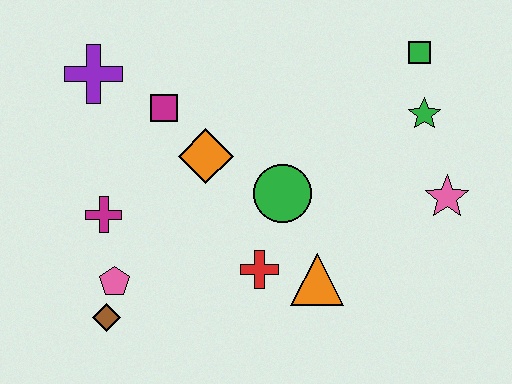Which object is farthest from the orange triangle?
The purple cross is farthest from the orange triangle.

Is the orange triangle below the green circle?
Yes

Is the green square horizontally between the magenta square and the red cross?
No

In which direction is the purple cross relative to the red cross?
The purple cross is above the red cross.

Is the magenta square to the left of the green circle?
Yes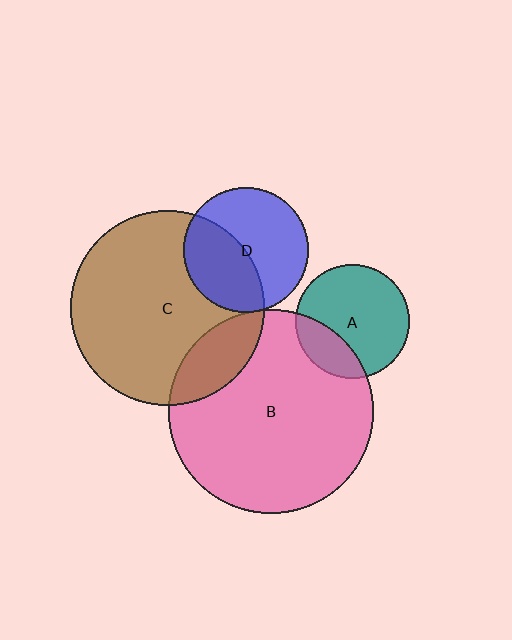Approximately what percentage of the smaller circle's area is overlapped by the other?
Approximately 25%.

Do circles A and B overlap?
Yes.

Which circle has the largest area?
Circle B (pink).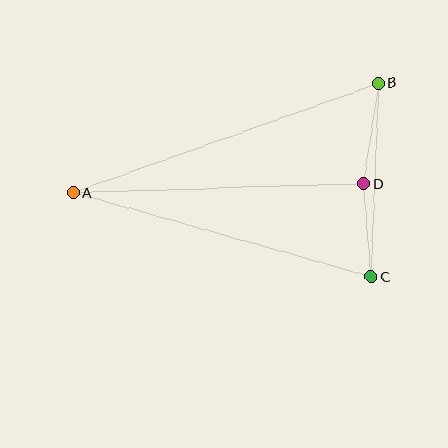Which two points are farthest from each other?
Points A and B are farthest from each other.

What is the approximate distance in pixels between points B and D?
The distance between B and D is approximately 102 pixels.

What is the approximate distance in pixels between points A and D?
The distance between A and D is approximately 290 pixels.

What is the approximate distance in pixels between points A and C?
The distance between A and C is approximately 309 pixels.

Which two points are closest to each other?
Points C and D are closest to each other.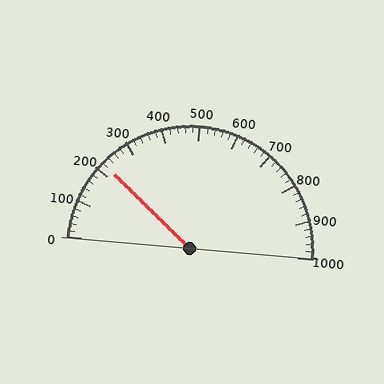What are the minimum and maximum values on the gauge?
The gauge ranges from 0 to 1000.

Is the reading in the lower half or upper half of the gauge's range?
The reading is in the lower half of the range (0 to 1000).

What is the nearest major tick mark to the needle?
The nearest major tick mark is 200.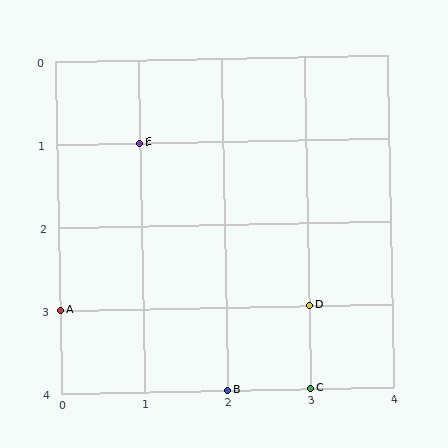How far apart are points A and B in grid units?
Points A and B are 2 columns and 1 row apart (about 2.2 grid units diagonally).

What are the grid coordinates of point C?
Point C is at grid coordinates (3, 4).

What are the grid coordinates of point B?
Point B is at grid coordinates (2, 4).